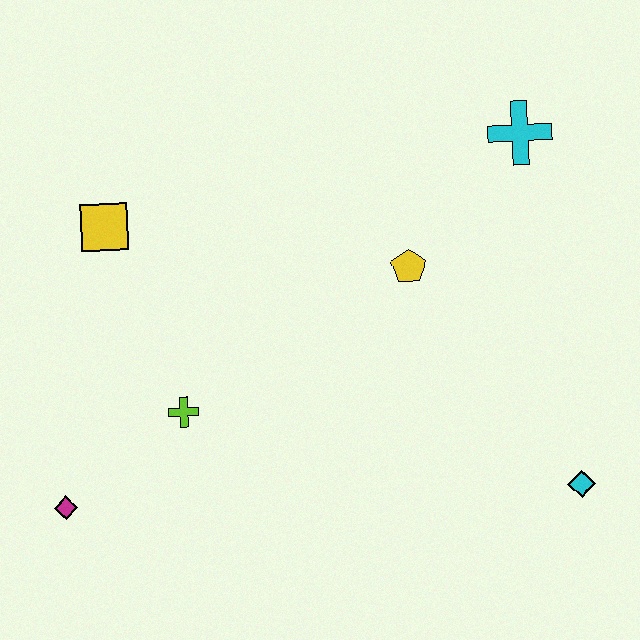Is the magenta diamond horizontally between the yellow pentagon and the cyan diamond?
No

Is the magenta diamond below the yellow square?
Yes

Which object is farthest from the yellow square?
The cyan diamond is farthest from the yellow square.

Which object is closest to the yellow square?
The lime cross is closest to the yellow square.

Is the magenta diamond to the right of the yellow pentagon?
No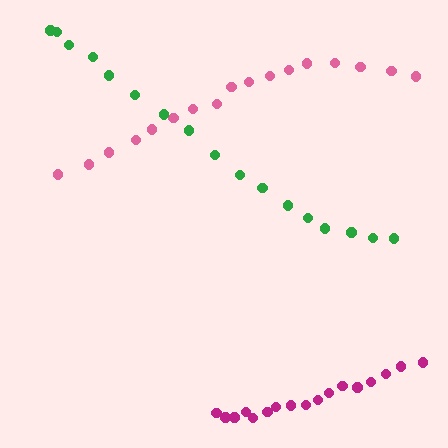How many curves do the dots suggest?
There are 3 distinct paths.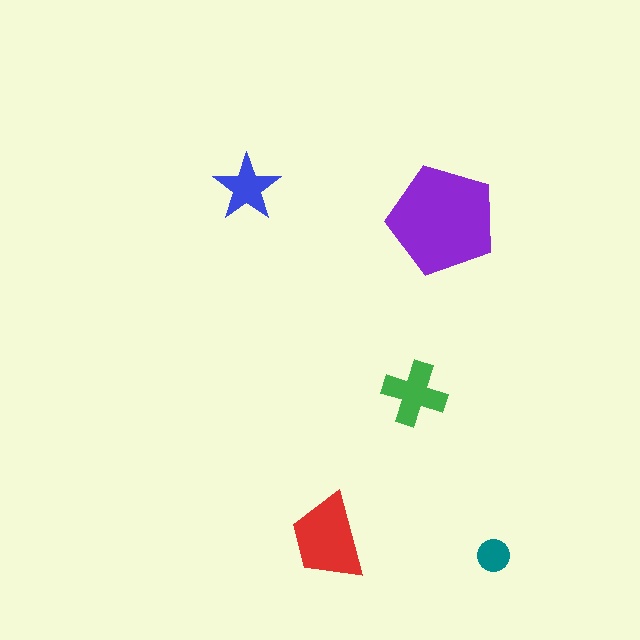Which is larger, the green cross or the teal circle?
The green cross.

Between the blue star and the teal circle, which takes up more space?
The blue star.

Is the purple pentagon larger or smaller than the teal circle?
Larger.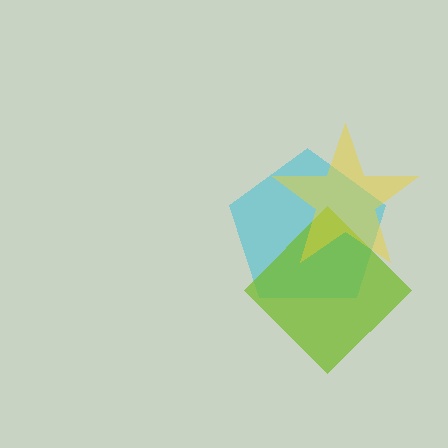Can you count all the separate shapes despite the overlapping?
Yes, there are 3 separate shapes.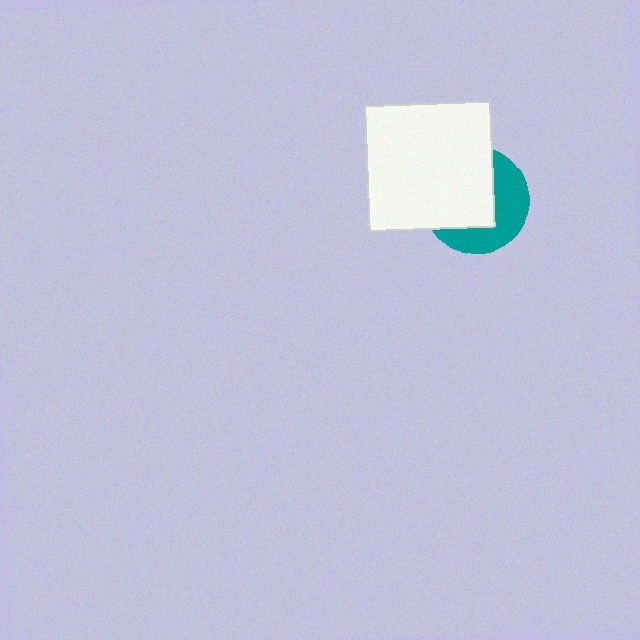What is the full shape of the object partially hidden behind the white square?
The partially hidden object is a teal circle.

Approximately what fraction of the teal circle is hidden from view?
Roughly 57% of the teal circle is hidden behind the white square.